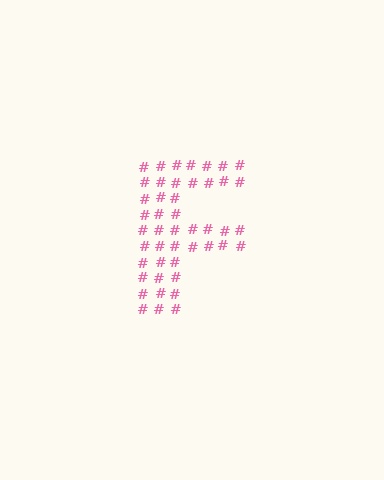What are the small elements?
The small elements are hash symbols.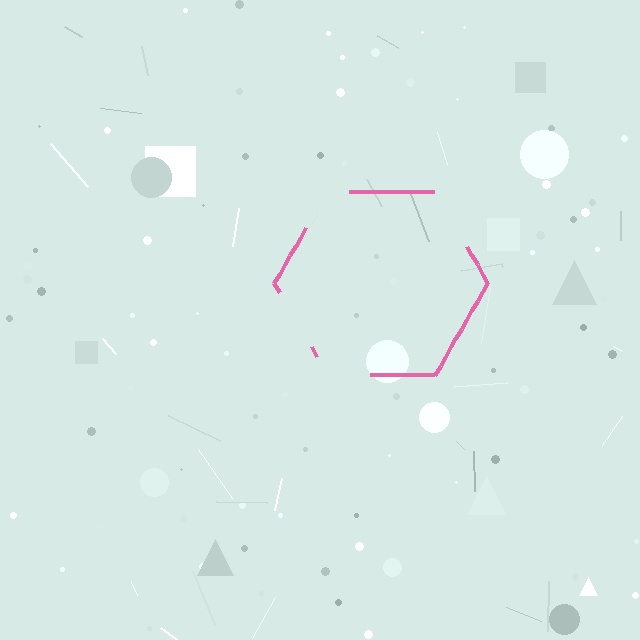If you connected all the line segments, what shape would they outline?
They would outline a hexagon.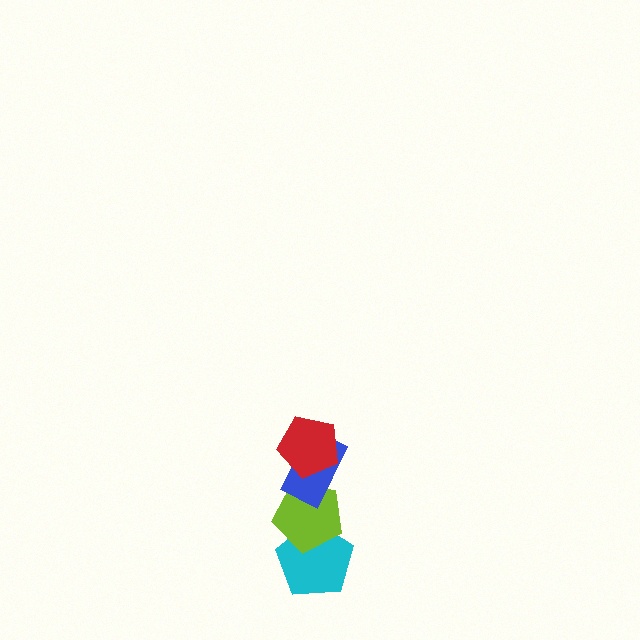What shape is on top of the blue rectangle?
The red pentagon is on top of the blue rectangle.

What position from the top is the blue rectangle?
The blue rectangle is 2nd from the top.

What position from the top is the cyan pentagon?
The cyan pentagon is 4th from the top.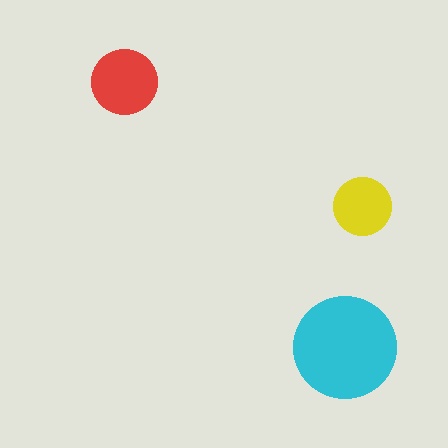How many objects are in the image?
There are 3 objects in the image.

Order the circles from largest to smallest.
the cyan one, the red one, the yellow one.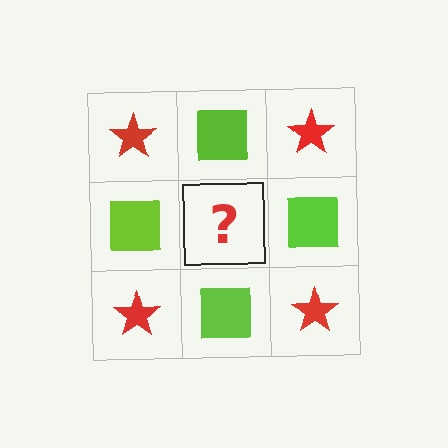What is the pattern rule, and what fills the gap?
The rule is that it alternates red star and lime square in a checkerboard pattern. The gap should be filled with a red star.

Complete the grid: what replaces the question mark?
The question mark should be replaced with a red star.